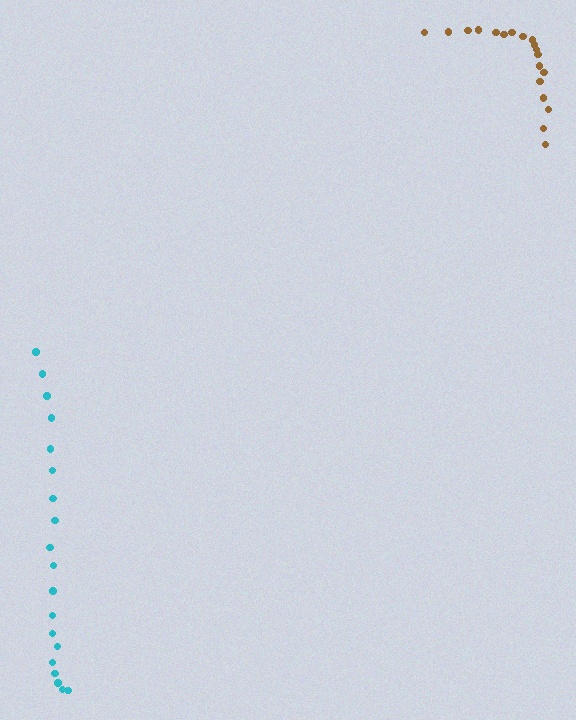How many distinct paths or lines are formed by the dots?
There are 2 distinct paths.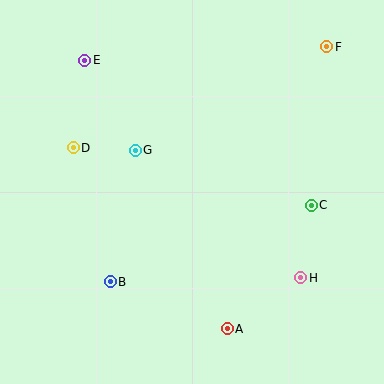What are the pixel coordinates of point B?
Point B is at (110, 282).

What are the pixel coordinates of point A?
Point A is at (227, 329).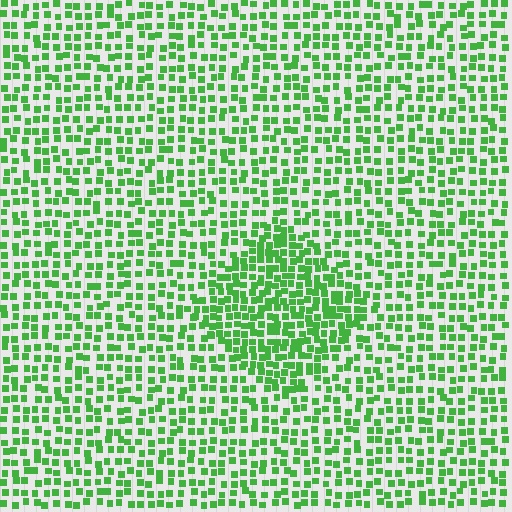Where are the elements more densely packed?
The elements are more densely packed inside the diamond boundary.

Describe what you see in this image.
The image contains small green elements arranged at two different densities. A diamond-shaped region is visible where the elements are more densely packed than the surrounding area.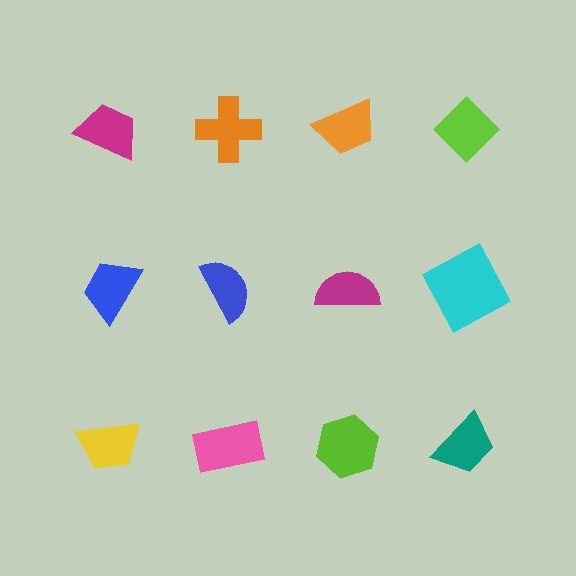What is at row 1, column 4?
A lime diamond.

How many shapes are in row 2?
4 shapes.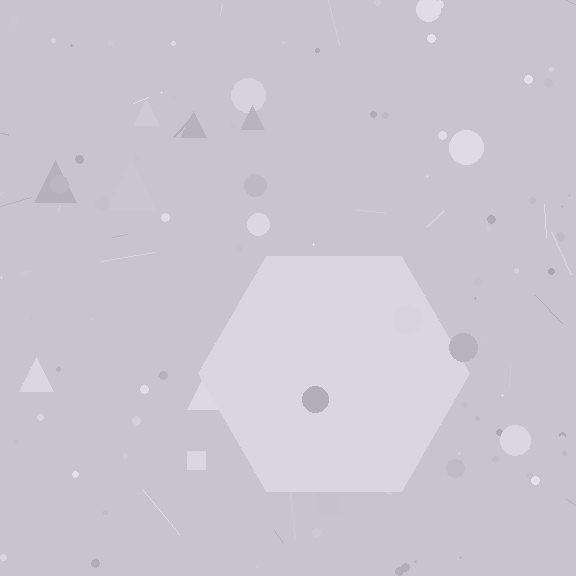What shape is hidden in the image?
A hexagon is hidden in the image.